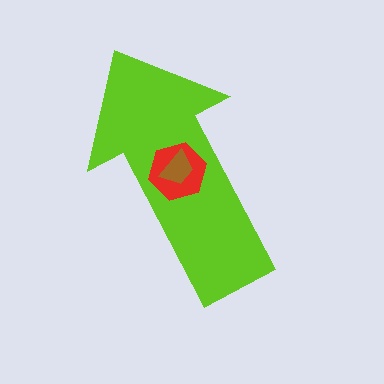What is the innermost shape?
The brown trapezoid.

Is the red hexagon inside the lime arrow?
Yes.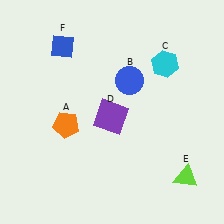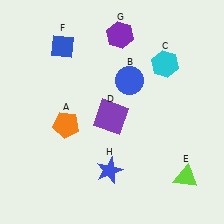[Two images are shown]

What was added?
A purple hexagon (G), a blue star (H) were added in Image 2.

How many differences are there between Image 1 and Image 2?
There are 2 differences between the two images.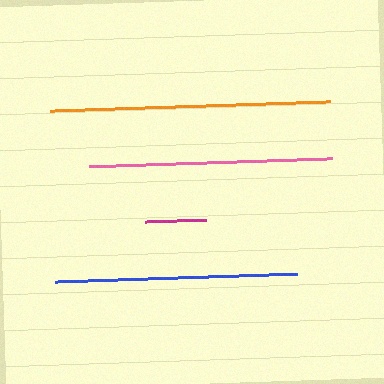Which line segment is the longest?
The orange line is the longest at approximately 280 pixels.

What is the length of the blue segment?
The blue segment is approximately 243 pixels long.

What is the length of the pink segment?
The pink segment is approximately 242 pixels long.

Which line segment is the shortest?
The magenta line is the shortest at approximately 61 pixels.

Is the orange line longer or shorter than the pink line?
The orange line is longer than the pink line.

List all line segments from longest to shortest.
From longest to shortest: orange, blue, pink, magenta.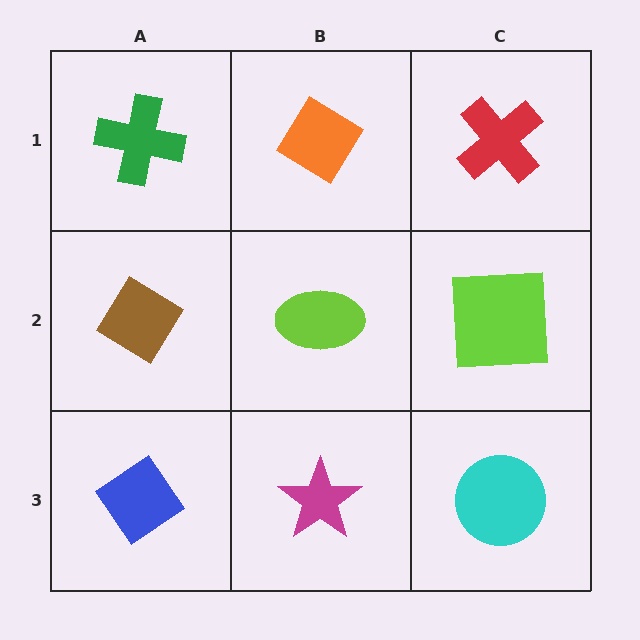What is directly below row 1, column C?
A lime square.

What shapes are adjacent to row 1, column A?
A brown diamond (row 2, column A), an orange diamond (row 1, column B).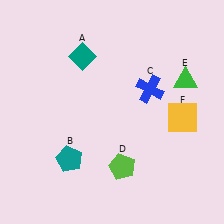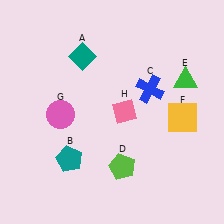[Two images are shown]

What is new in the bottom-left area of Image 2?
A pink circle (G) was added in the bottom-left area of Image 2.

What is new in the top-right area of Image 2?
A pink diamond (H) was added in the top-right area of Image 2.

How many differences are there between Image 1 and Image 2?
There are 2 differences between the two images.